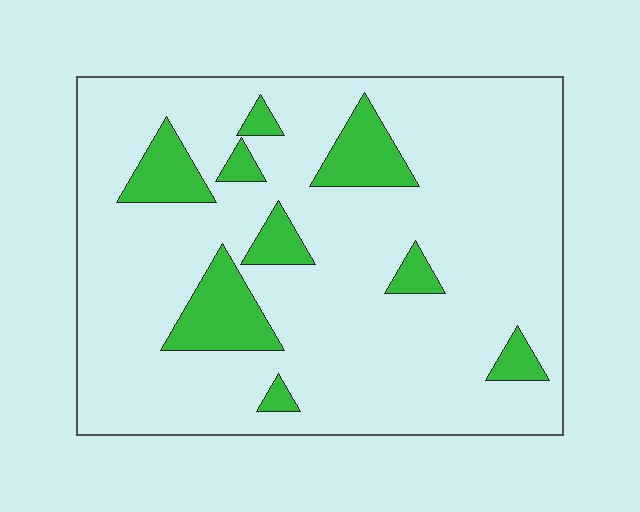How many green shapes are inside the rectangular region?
9.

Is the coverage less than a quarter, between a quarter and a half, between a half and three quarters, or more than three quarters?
Less than a quarter.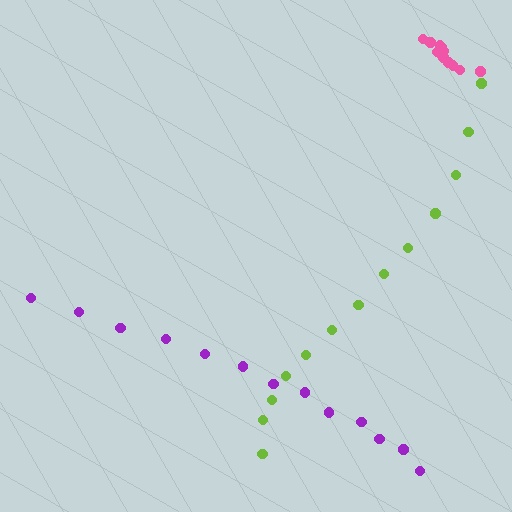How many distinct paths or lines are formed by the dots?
There are 3 distinct paths.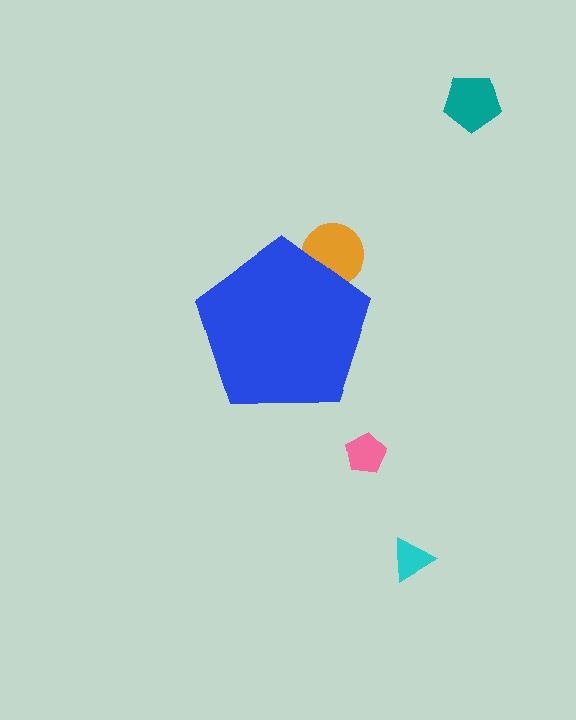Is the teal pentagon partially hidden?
No, the teal pentagon is fully visible.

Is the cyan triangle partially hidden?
No, the cyan triangle is fully visible.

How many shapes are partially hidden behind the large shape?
1 shape is partially hidden.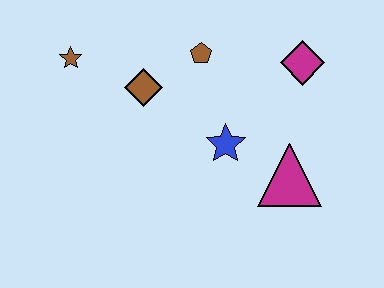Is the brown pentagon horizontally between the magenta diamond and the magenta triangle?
No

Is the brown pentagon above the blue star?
Yes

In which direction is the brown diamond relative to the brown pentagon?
The brown diamond is to the left of the brown pentagon.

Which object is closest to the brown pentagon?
The brown diamond is closest to the brown pentagon.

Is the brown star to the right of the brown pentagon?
No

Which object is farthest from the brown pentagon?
The magenta triangle is farthest from the brown pentagon.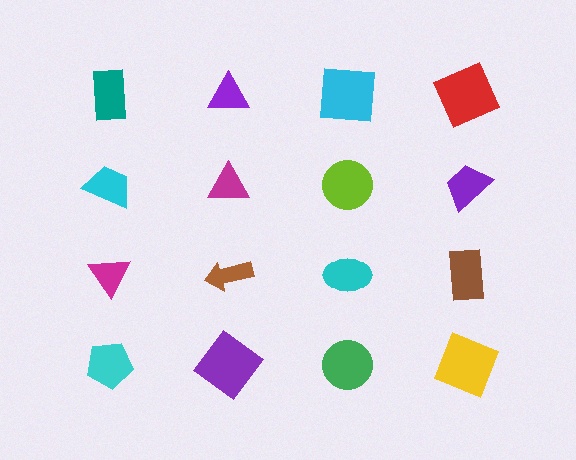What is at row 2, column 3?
A lime circle.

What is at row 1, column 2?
A purple triangle.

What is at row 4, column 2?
A purple diamond.